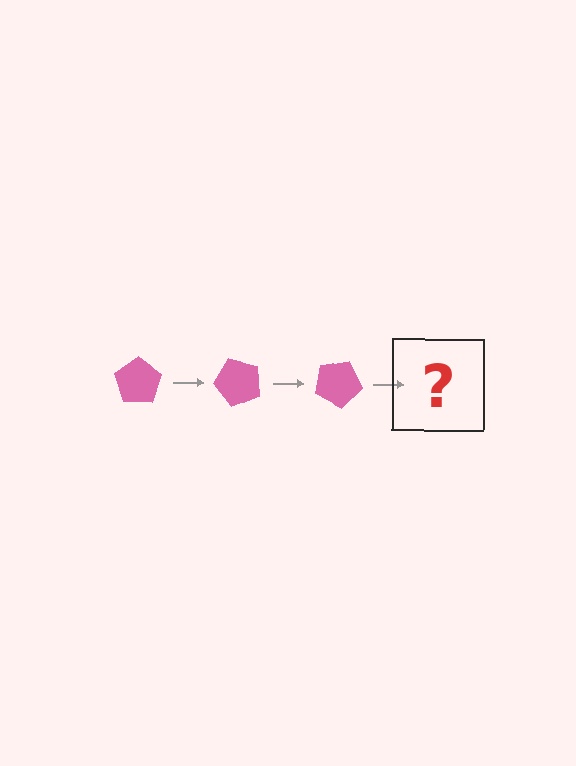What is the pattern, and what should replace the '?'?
The pattern is that the pentagon rotates 50 degrees each step. The '?' should be a pink pentagon rotated 150 degrees.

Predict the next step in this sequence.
The next step is a pink pentagon rotated 150 degrees.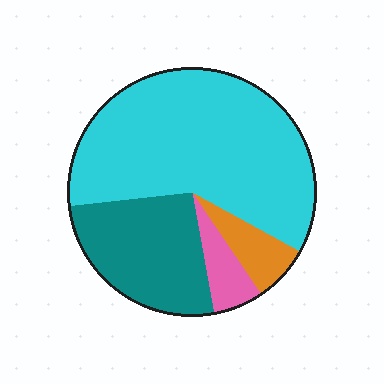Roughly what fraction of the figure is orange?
Orange covers roughly 5% of the figure.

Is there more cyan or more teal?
Cyan.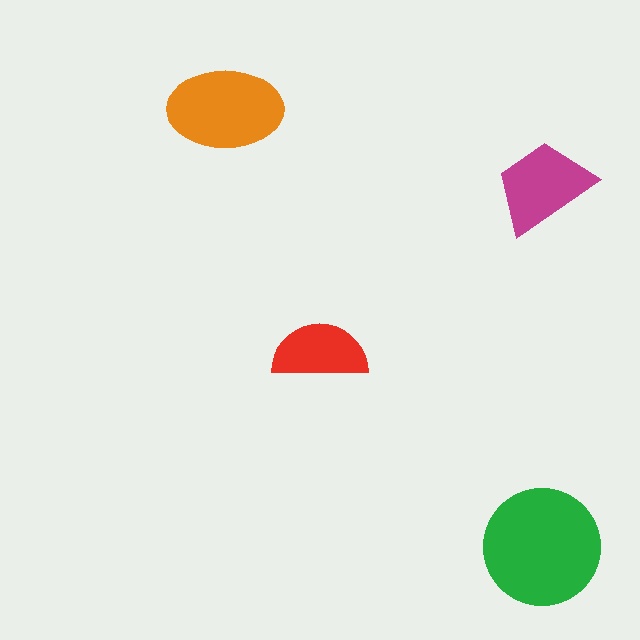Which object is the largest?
The green circle.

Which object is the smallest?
The red semicircle.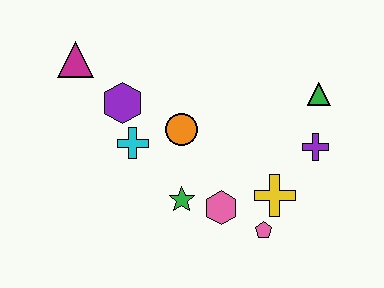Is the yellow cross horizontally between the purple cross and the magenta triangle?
Yes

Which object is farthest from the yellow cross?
The magenta triangle is farthest from the yellow cross.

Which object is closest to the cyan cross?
The purple hexagon is closest to the cyan cross.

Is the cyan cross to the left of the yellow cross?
Yes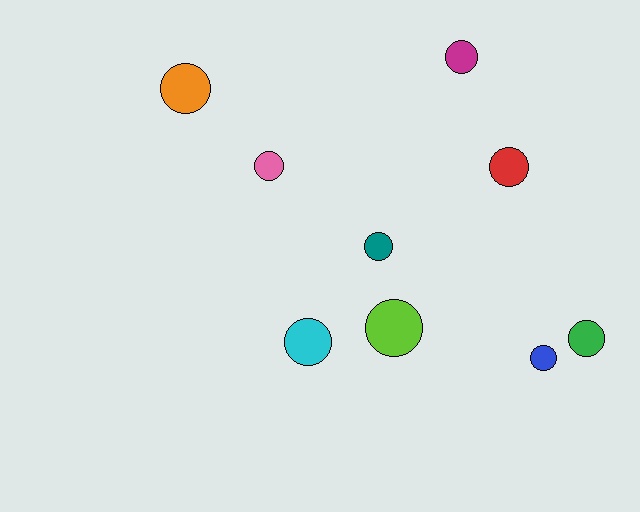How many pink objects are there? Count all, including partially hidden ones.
There is 1 pink object.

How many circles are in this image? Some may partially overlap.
There are 9 circles.